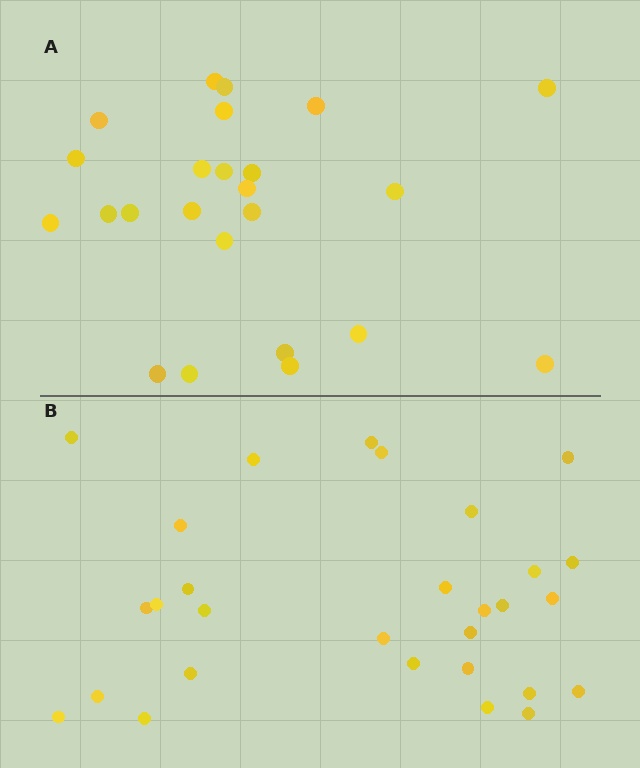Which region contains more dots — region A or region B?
Region B (the bottom region) has more dots.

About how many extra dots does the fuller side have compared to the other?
Region B has about 5 more dots than region A.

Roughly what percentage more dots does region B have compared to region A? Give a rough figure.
About 20% more.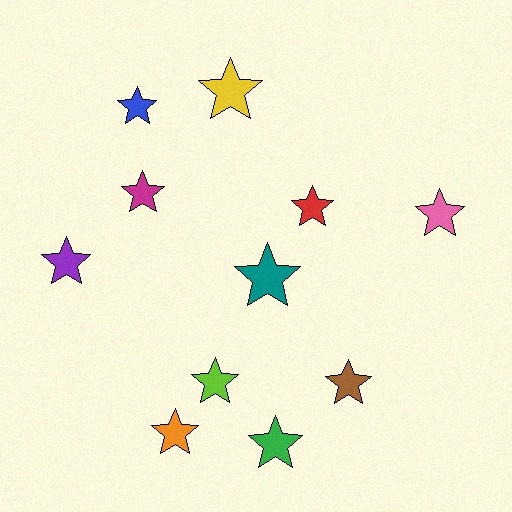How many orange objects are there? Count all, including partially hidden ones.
There is 1 orange object.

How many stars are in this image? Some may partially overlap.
There are 11 stars.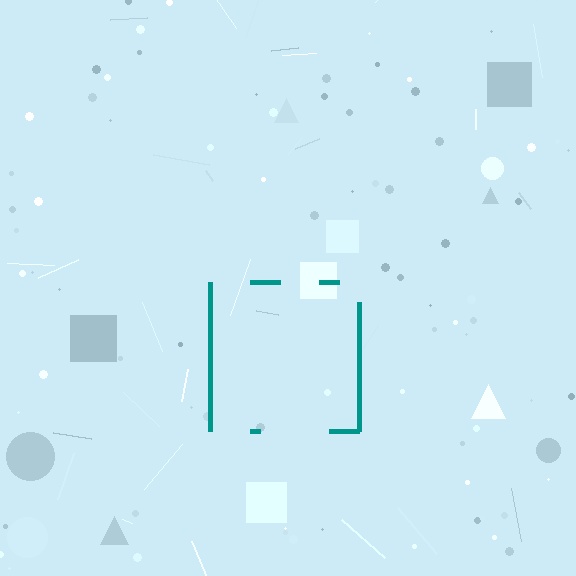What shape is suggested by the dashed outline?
The dashed outline suggests a square.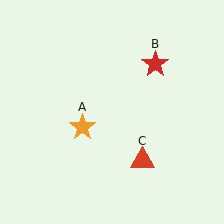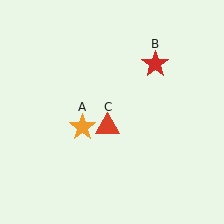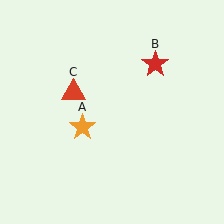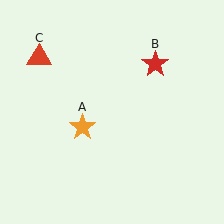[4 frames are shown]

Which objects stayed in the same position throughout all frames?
Orange star (object A) and red star (object B) remained stationary.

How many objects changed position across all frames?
1 object changed position: red triangle (object C).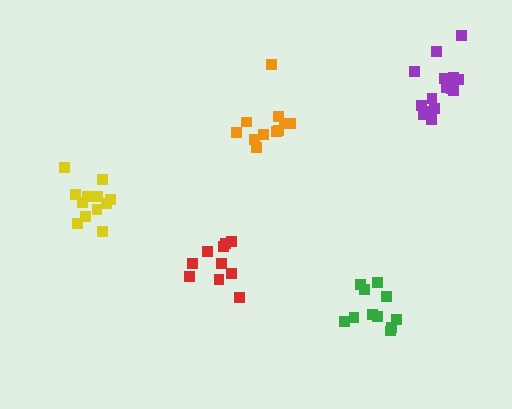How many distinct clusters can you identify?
There are 5 distinct clusters.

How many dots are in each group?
Group 1: 11 dots, Group 2: 10 dots, Group 3: 13 dots, Group 4: 15 dots, Group 5: 11 dots (60 total).